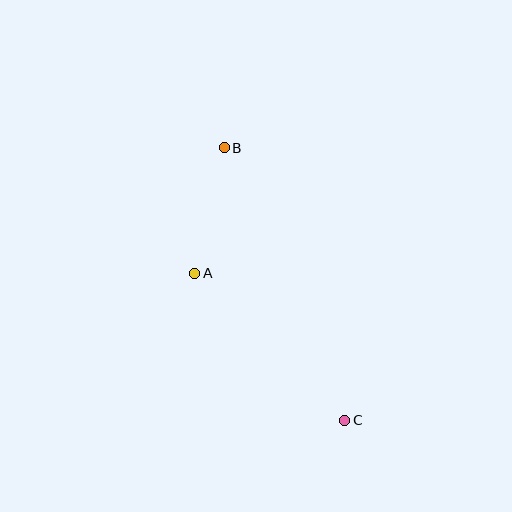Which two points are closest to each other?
Points A and B are closest to each other.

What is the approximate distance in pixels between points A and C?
The distance between A and C is approximately 210 pixels.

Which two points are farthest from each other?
Points B and C are farthest from each other.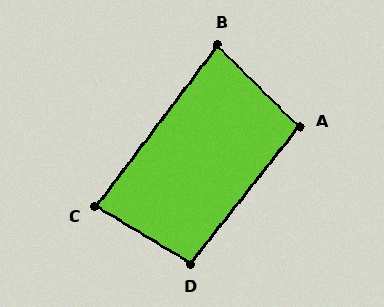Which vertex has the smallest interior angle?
B, at approximately 83 degrees.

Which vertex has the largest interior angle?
D, at approximately 97 degrees.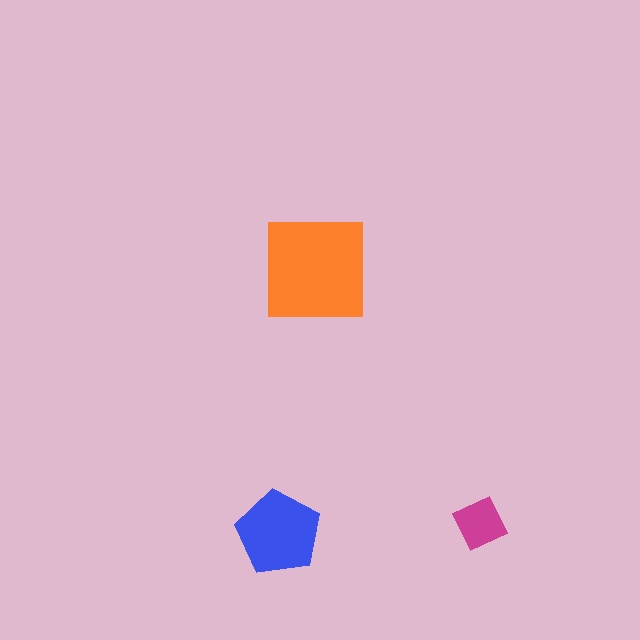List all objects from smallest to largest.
The magenta diamond, the blue pentagon, the orange square.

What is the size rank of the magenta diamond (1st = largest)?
3rd.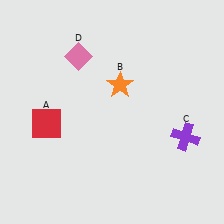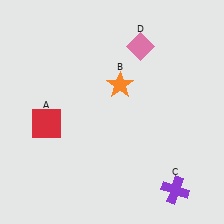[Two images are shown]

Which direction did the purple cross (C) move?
The purple cross (C) moved down.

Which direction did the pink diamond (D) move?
The pink diamond (D) moved right.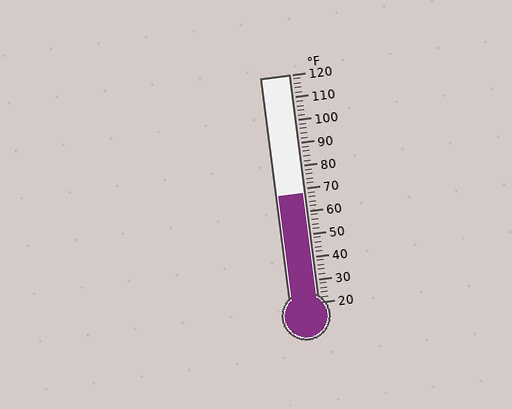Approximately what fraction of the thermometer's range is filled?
The thermometer is filled to approximately 50% of its range.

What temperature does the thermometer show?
The thermometer shows approximately 68°F.